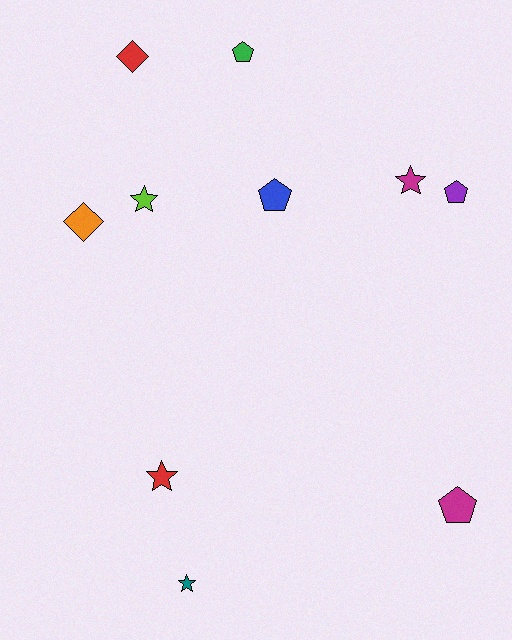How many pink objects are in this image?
There are no pink objects.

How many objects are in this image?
There are 10 objects.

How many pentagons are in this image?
There are 4 pentagons.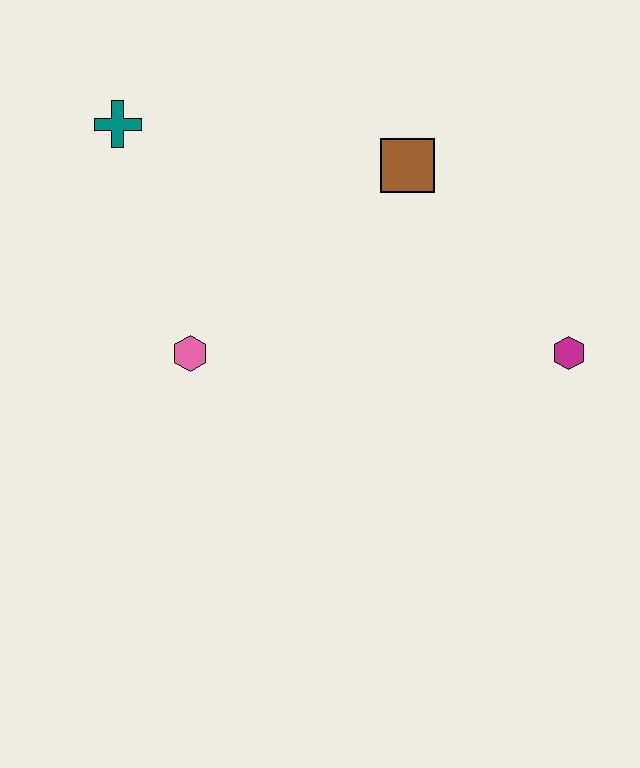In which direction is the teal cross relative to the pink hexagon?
The teal cross is above the pink hexagon.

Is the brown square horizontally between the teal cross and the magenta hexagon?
Yes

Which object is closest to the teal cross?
The pink hexagon is closest to the teal cross.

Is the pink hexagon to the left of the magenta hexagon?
Yes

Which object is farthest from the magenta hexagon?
The teal cross is farthest from the magenta hexagon.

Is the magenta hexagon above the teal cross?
No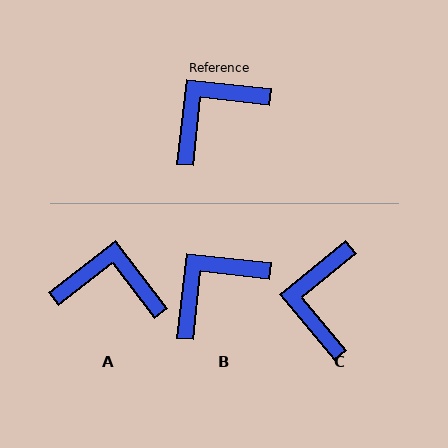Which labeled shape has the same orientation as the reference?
B.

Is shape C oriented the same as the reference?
No, it is off by about 46 degrees.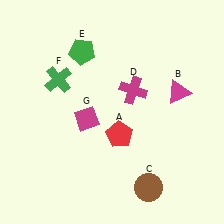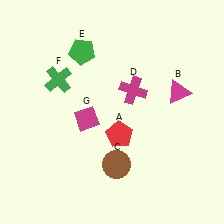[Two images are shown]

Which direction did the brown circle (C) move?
The brown circle (C) moved left.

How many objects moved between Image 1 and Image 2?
1 object moved between the two images.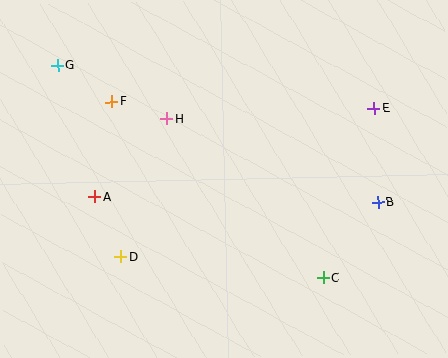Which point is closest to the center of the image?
Point H at (166, 119) is closest to the center.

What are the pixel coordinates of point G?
Point G is at (58, 66).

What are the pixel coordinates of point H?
Point H is at (166, 119).